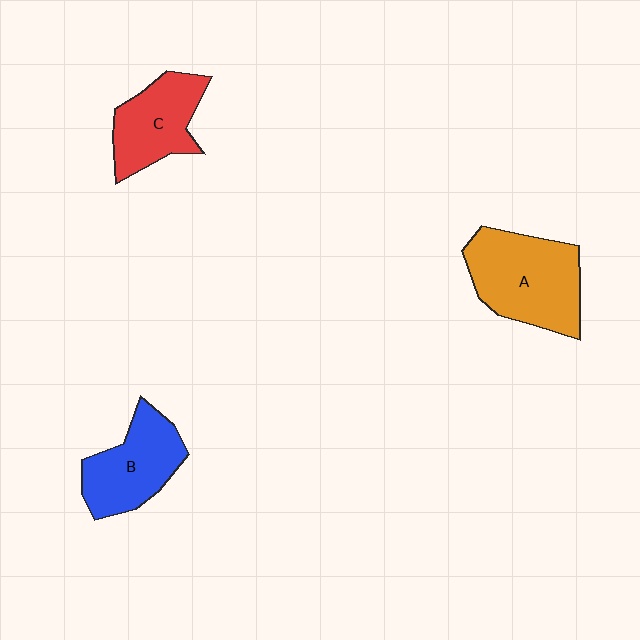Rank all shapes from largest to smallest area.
From largest to smallest: A (orange), B (blue), C (red).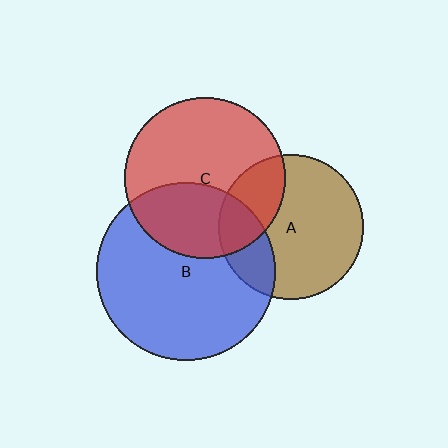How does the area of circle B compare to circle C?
Approximately 1.2 times.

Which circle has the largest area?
Circle B (blue).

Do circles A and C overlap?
Yes.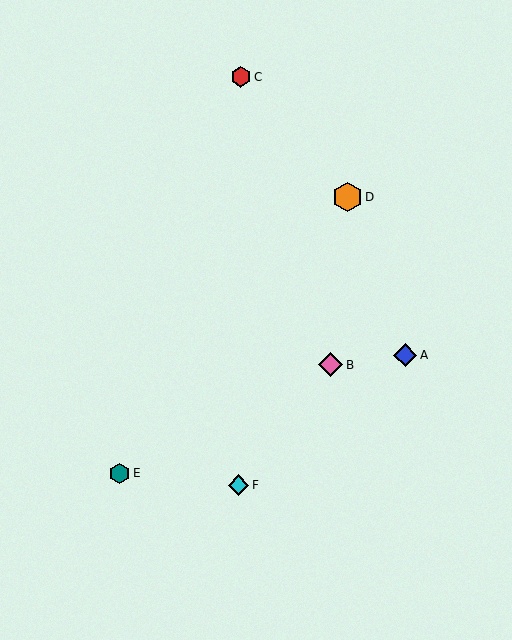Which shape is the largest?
The orange hexagon (labeled D) is the largest.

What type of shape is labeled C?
Shape C is a red hexagon.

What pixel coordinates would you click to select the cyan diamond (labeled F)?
Click at (239, 485) to select the cyan diamond F.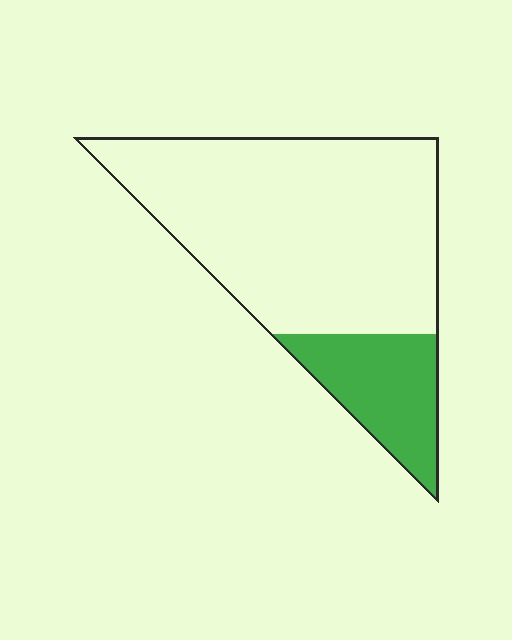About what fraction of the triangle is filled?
About one fifth (1/5).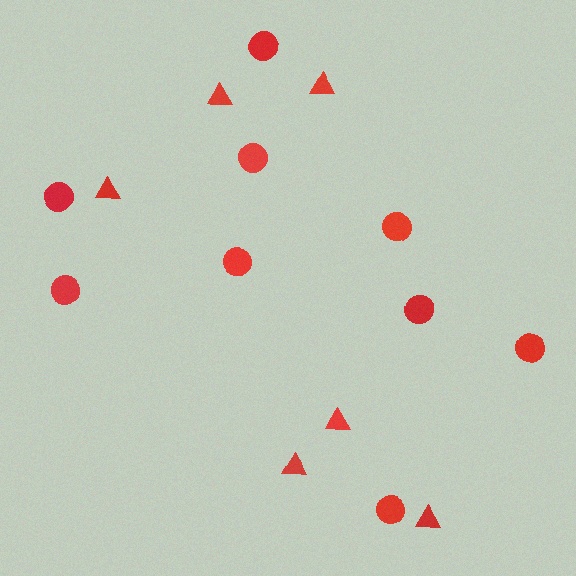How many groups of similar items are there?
There are 2 groups: one group of triangles (6) and one group of circles (9).